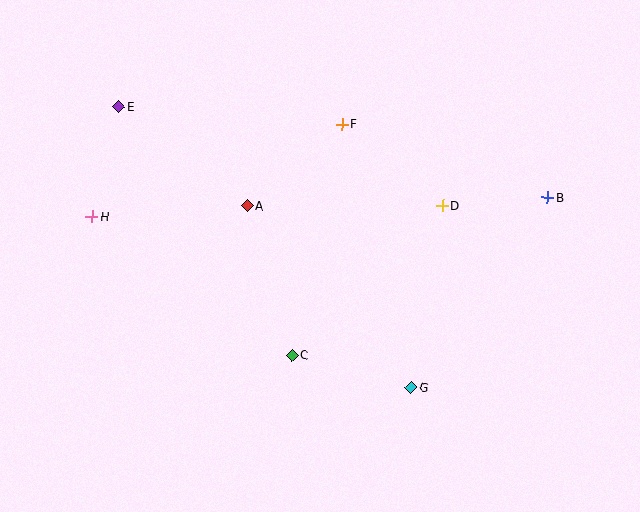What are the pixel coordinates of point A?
Point A is at (247, 205).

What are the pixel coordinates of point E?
Point E is at (119, 106).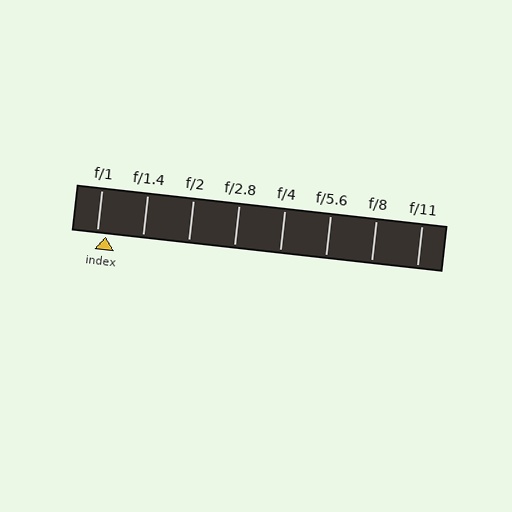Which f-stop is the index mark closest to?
The index mark is closest to f/1.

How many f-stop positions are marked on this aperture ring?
There are 8 f-stop positions marked.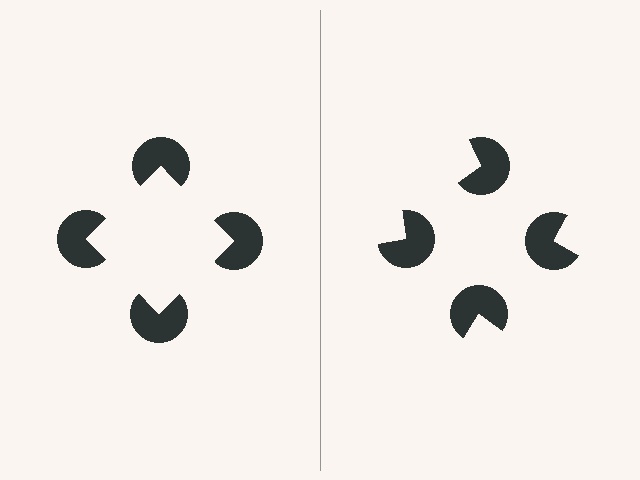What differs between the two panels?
The pac-man discs are positioned identically on both sides; only the wedge orientations differ. On the left they align to a square; on the right they are misaligned.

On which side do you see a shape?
An illusory square appears on the left side. On the right side the wedge cuts are rotated, so no coherent shape forms.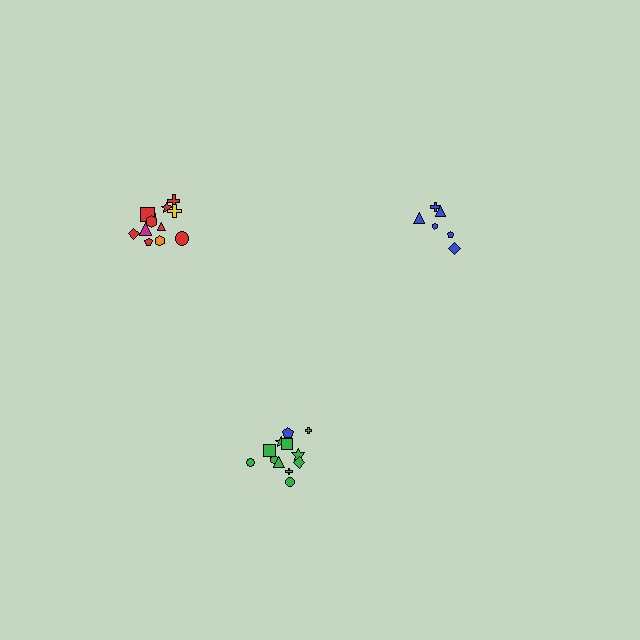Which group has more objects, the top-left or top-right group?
The top-left group.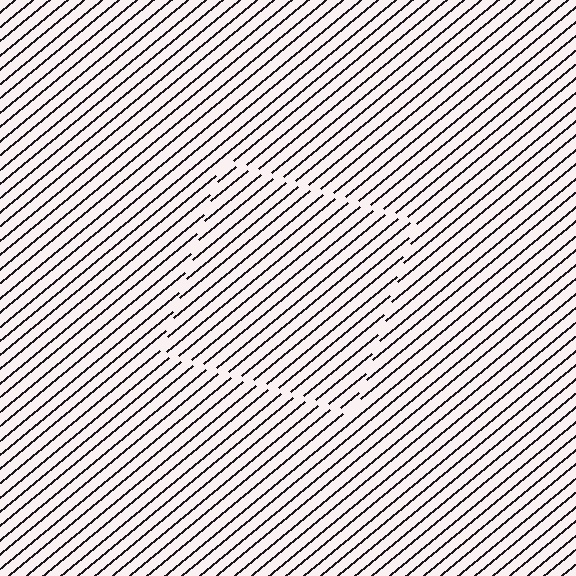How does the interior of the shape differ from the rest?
The interior of the shape contains the same grating, shifted by half a period — the contour is defined by the phase discontinuity where line-ends from the inner and outer gratings abut.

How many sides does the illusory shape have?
4 sides — the line-ends trace a square.